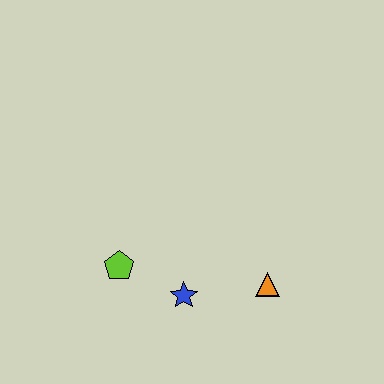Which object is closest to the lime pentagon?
The blue star is closest to the lime pentagon.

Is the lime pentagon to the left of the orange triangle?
Yes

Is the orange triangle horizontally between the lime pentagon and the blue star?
No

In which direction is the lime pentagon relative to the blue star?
The lime pentagon is to the left of the blue star.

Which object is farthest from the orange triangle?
The lime pentagon is farthest from the orange triangle.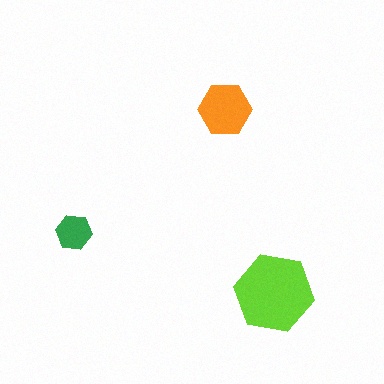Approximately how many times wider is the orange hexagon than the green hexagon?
About 1.5 times wider.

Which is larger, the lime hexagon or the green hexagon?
The lime one.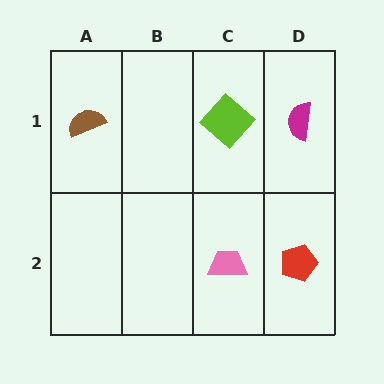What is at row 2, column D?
A red pentagon.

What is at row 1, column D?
A magenta semicircle.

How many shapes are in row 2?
2 shapes.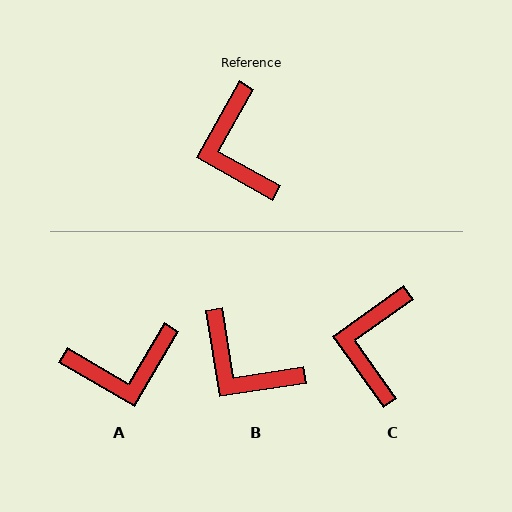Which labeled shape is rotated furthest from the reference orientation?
A, about 89 degrees away.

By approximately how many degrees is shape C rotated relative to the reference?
Approximately 25 degrees clockwise.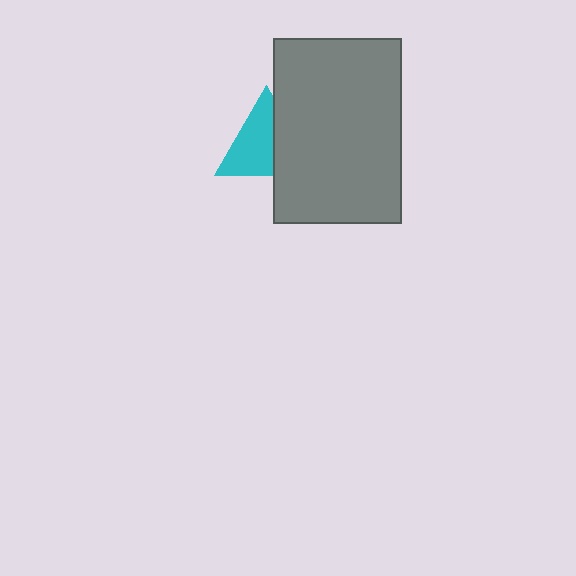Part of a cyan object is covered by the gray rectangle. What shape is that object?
It is a triangle.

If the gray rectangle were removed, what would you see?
You would see the complete cyan triangle.